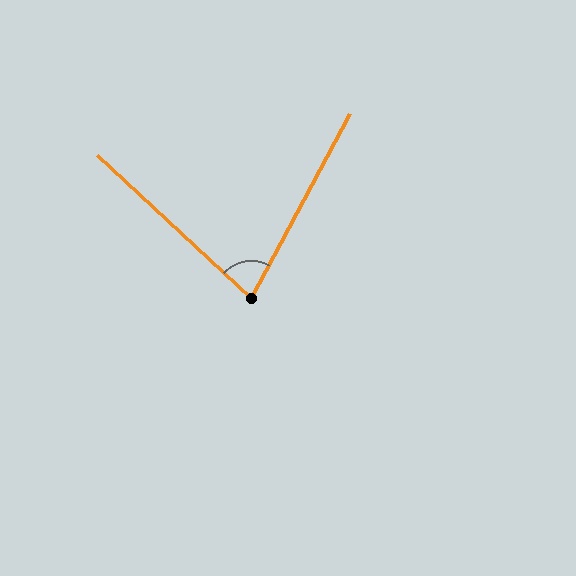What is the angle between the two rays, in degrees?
Approximately 75 degrees.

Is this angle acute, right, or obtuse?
It is acute.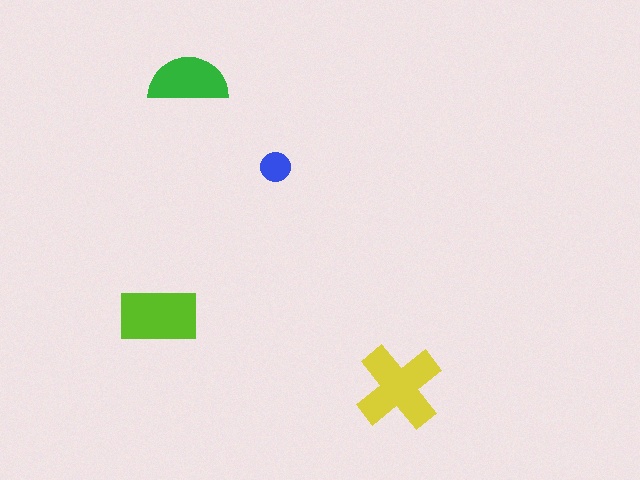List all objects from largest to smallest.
The yellow cross, the lime rectangle, the green semicircle, the blue circle.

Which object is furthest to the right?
The yellow cross is rightmost.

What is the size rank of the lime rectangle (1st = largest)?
2nd.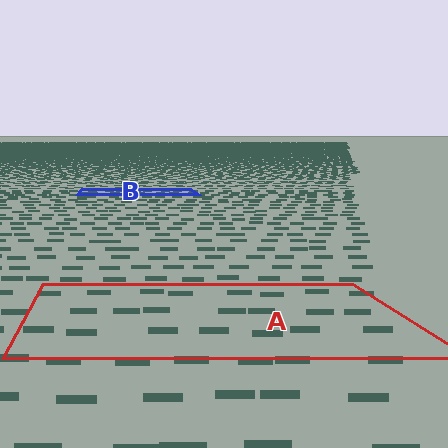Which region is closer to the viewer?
Region A is closer. The texture elements there are larger and more spread out.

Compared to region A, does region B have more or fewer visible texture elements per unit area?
Region B has more texture elements per unit area — they are packed more densely because it is farther away.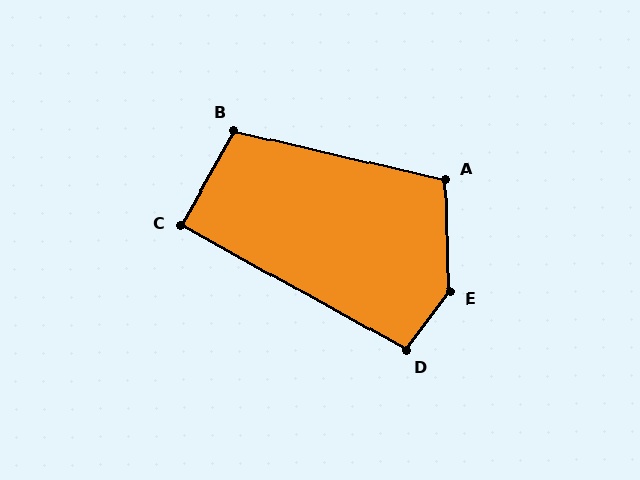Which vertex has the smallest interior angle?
C, at approximately 90 degrees.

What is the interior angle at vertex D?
Approximately 98 degrees (obtuse).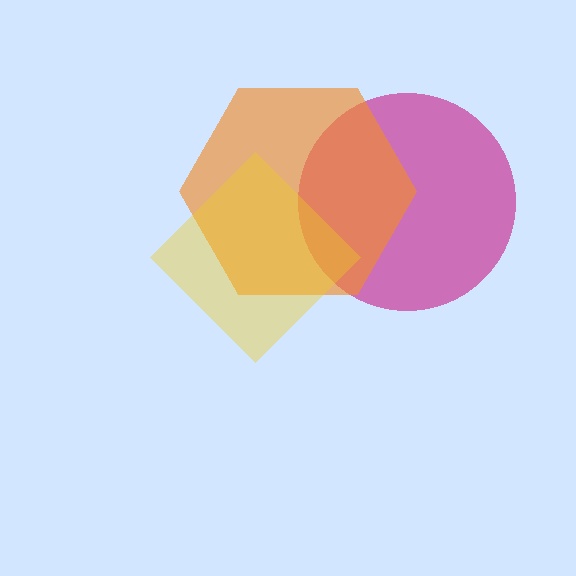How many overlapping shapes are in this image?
There are 3 overlapping shapes in the image.